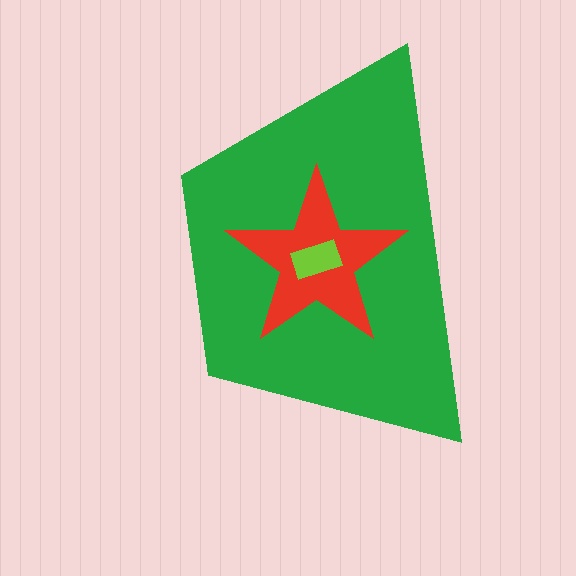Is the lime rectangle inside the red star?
Yes.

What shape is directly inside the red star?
The lime rectangle.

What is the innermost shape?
The lime rectangle.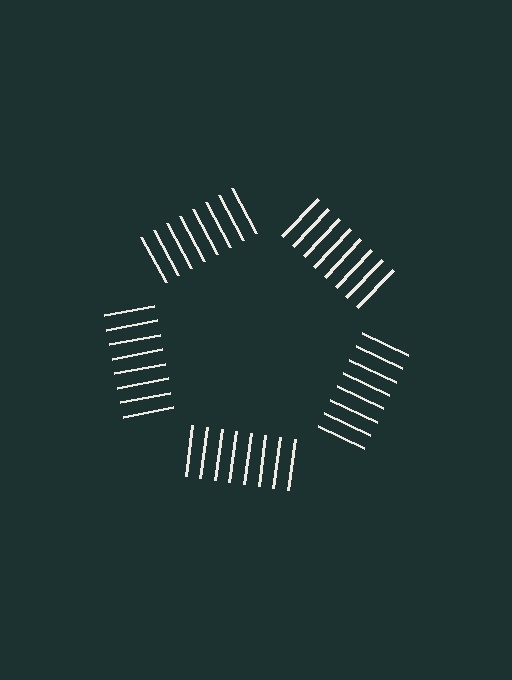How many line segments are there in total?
40 — 8 along each of the 5 edges.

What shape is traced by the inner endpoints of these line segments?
An illusory pentagon — the line segments terminate on its edges but no continuous stroke is drawn.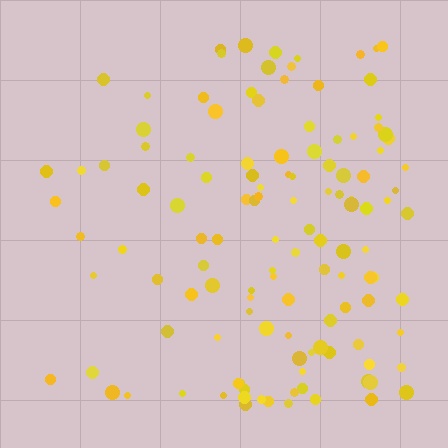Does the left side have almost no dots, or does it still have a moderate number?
Still a moderate number, just noticeably fewer than the right.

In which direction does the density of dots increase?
From left to right, with the right side densest.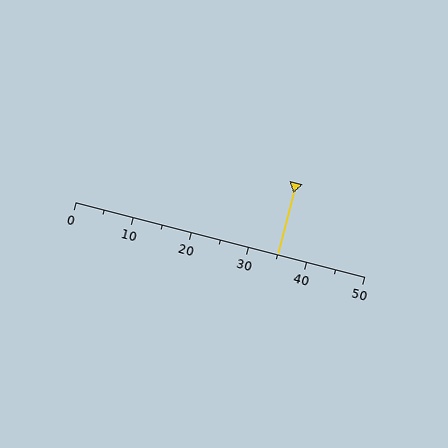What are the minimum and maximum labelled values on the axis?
The axis runs from 0 to 50.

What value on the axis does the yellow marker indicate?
The marker indicates approximately 35.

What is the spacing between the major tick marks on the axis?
The major ticks are spaced 10 apart.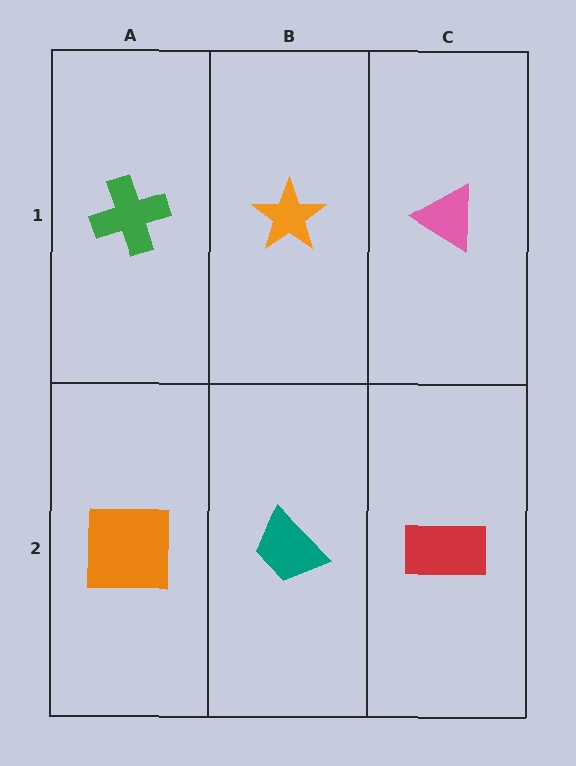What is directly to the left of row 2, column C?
A teal trapezoid.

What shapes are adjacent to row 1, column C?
A red rectangle (row 2, column C), an orange star (row 1, column B).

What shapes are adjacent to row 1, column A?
An orange square (row 2, column A), an orange star (row 1, column B).